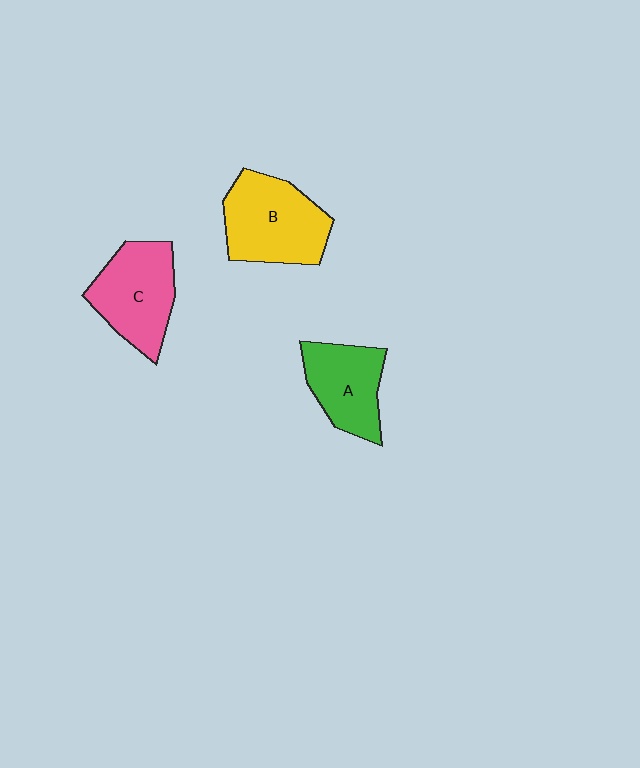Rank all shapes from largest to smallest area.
From largest to smallest: B (yellow), C (pink), A (green).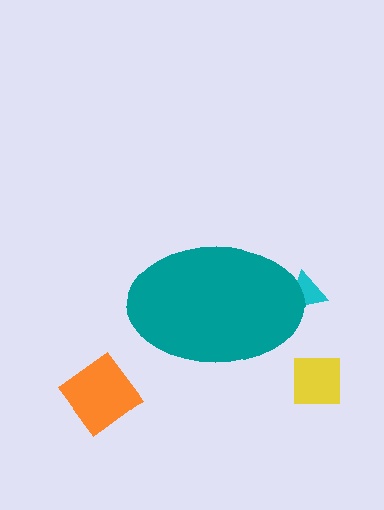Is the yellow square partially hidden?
No, the yellow square is fully visible.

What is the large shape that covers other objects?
A teal ellipse.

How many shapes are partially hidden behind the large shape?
1 shape is partially hidden.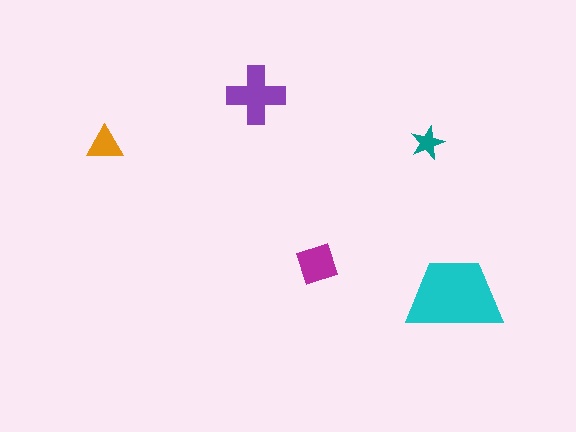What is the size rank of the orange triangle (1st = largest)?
4th.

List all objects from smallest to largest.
The teal star, the orange triangle, the magenta diamond, the purple cross, the cyan trapezoid.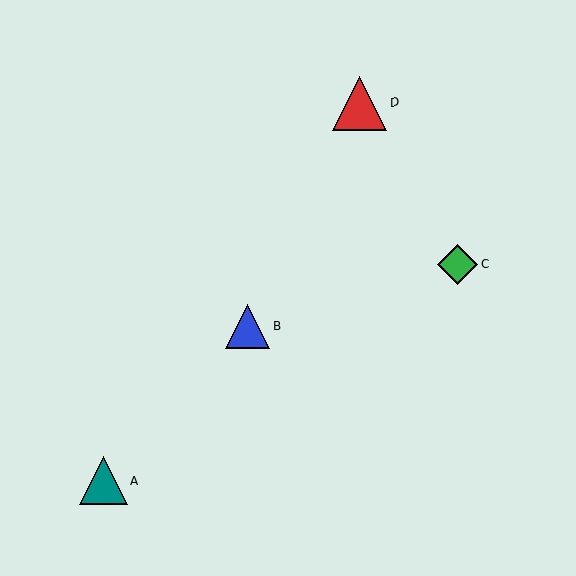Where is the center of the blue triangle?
The center of the blue triangle is at (248, 327).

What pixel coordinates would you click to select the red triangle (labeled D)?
Click at (360, 103) to select the red triangle D.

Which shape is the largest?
The red triangle (labeled D) is the largest.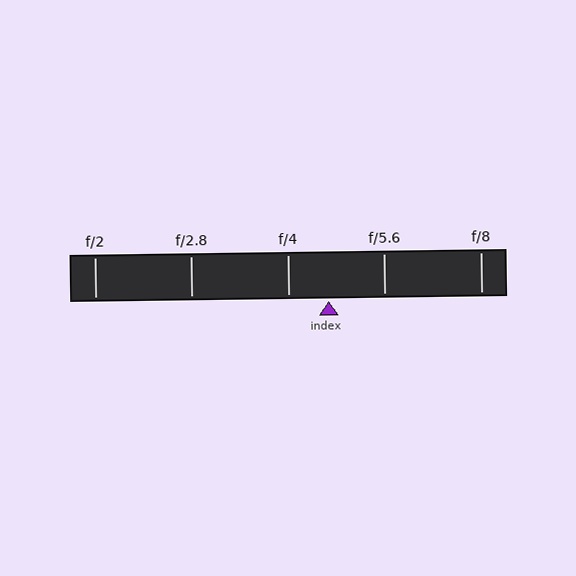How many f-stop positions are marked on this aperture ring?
There are 5 f-stop positions marked.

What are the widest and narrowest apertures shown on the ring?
The widest aperture shown is f/2 and the narrowest is f/8.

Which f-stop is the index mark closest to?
The index mark is closest to f/4.